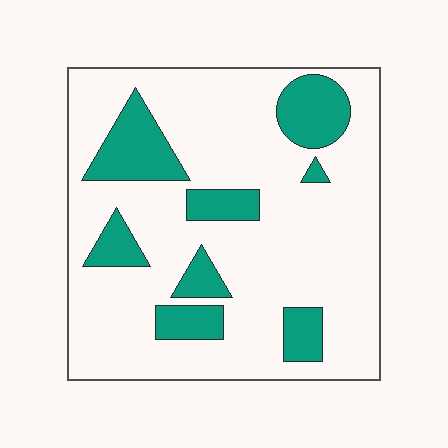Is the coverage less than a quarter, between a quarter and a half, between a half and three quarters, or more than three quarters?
Less than a quarter.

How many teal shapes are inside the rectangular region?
8.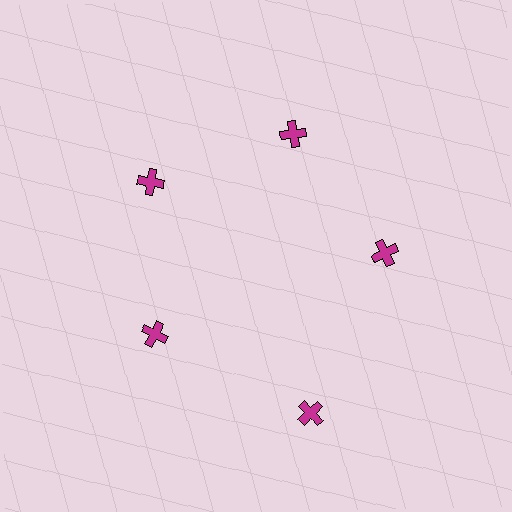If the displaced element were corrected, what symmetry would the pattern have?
It would have 5-fold rotational symmetry — the pattern would map onto itself every 72 degrees.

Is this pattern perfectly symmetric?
No. The 5 magenta crosses are arranged in a ring, but one element near the 5 o'clock position is pushed outward from the center, breaking the 5-fold rotational symmetry.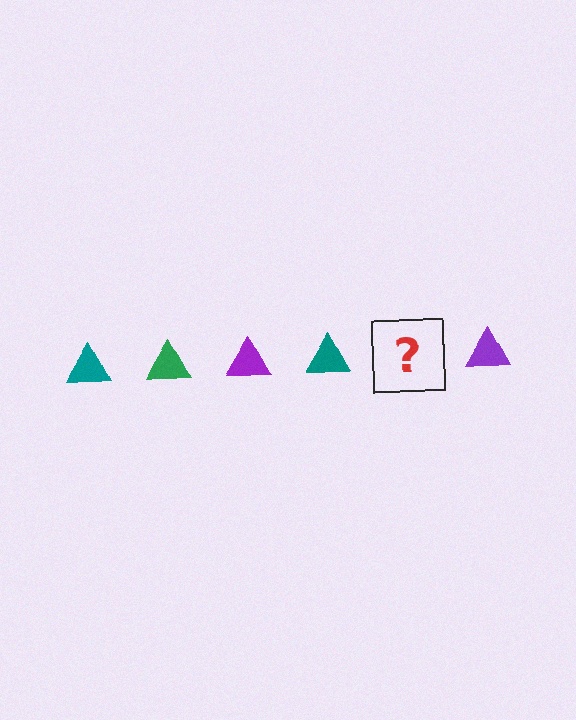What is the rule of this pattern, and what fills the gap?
The rule is that the pattern cycles through teal, green, purple triangles. The gap should be filled with a green triangle.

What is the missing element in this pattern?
The missing element is a green triangle.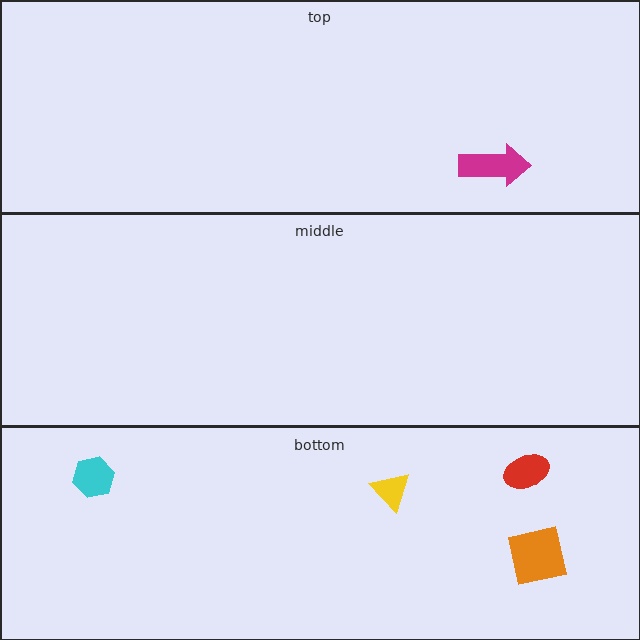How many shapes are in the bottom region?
4.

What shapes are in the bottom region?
The cyan hexagon, the red ellipse, the orange square, the yellow triangle.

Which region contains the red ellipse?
The bottom region.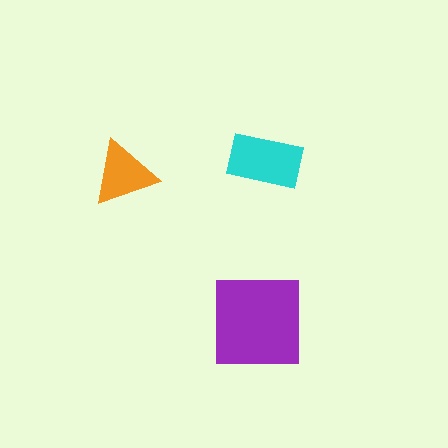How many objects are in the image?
There are 3 objects in the image.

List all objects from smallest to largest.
The orange triangle, the cyan rectangle, the purple square.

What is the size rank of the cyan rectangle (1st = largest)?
2nd.